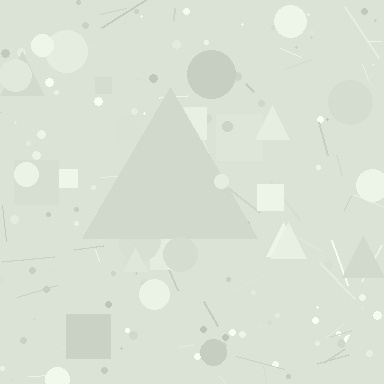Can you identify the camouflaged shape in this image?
The camouflaged shape is a triangle.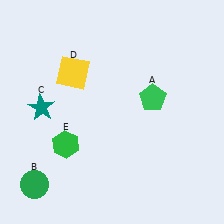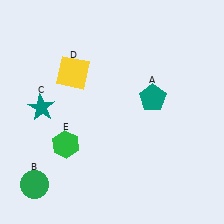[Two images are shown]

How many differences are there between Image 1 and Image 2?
There is 1 difference between the two images.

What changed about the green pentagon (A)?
In Image 1, A is green. In Image 2, it changed to teal.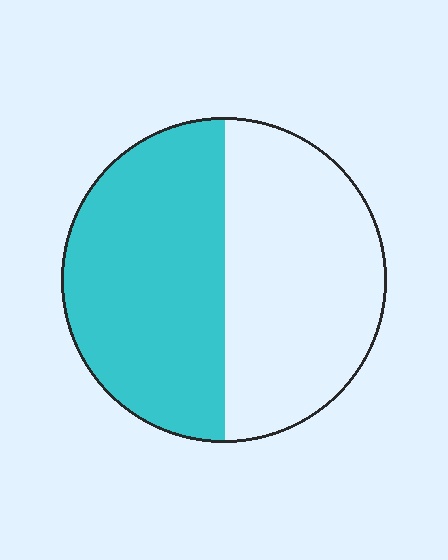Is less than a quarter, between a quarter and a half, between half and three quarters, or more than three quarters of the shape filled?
Between half and three quarters.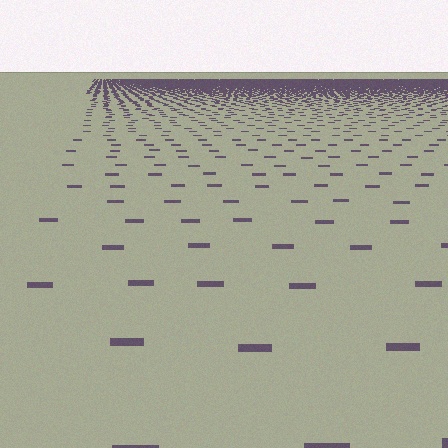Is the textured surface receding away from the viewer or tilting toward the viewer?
The surface is receding away from the viewer. Texture elements get smaller and denser toward the top.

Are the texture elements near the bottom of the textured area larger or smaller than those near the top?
Larger. Near the bottom, elements are closer to the viewer and appear at a bigger on-screen size.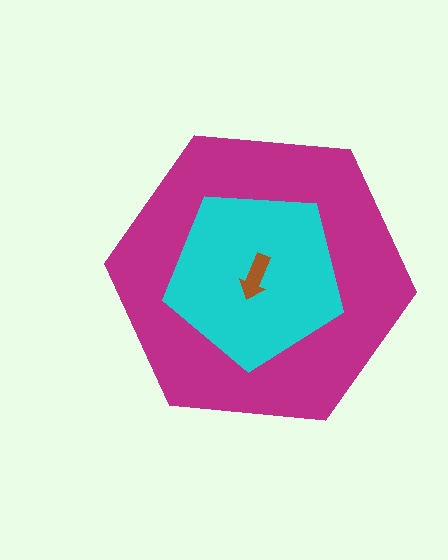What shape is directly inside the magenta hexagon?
The cyan pentagon.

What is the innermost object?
The brown arrow.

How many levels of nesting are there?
3.